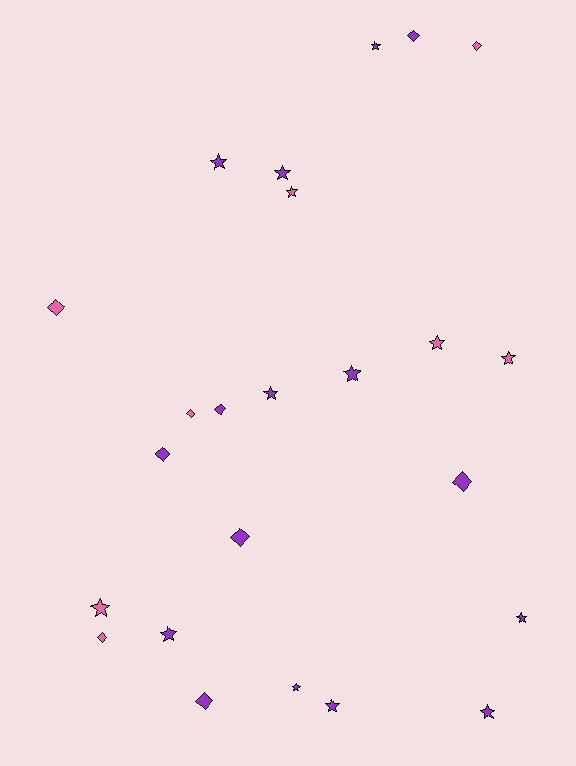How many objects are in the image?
There are 24 objects.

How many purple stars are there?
There are 10 purple stars.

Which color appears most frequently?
Purple, with 16 objects.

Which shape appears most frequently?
Star, with 14 objects.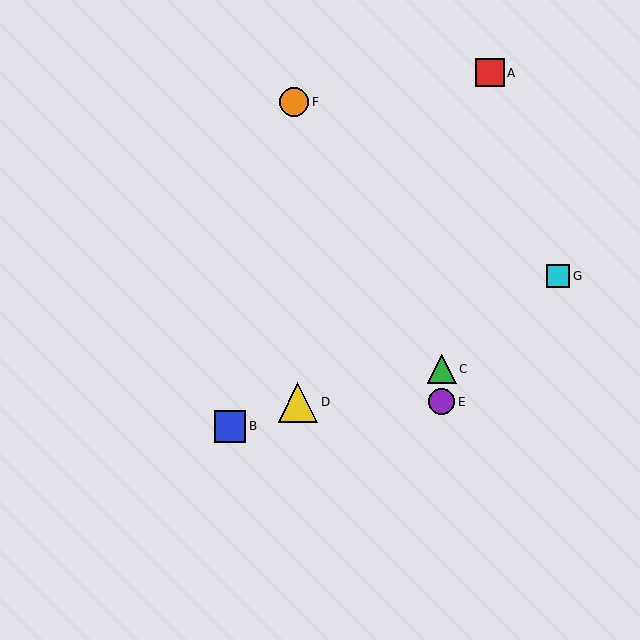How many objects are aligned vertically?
2 objects (C, E) are aligned vertically.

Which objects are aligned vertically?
Objects C, E are aligned vertically.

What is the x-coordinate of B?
Object B is at x≈230.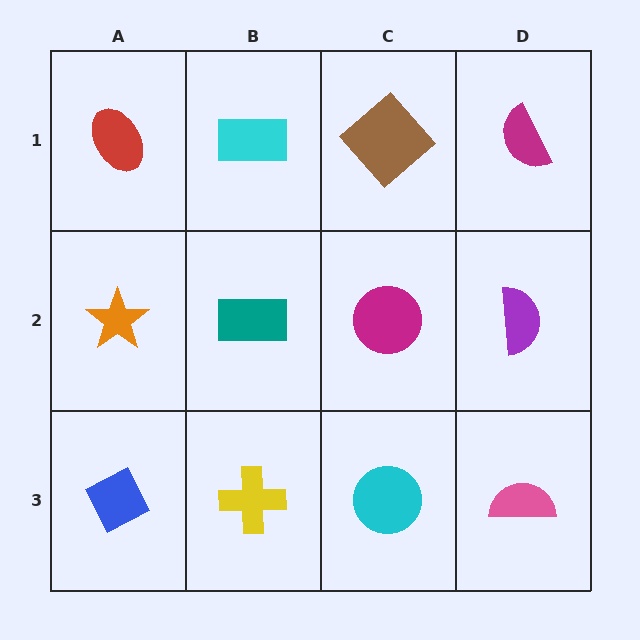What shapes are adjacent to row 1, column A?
An orange star (row 2, column A), a cyan rectangle (row 1, column B).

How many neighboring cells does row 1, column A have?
2.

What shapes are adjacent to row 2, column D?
A magenta semicircle (row 1, column D), a pink semicircle (row 3, column D), a magenta circle (row 2, column C).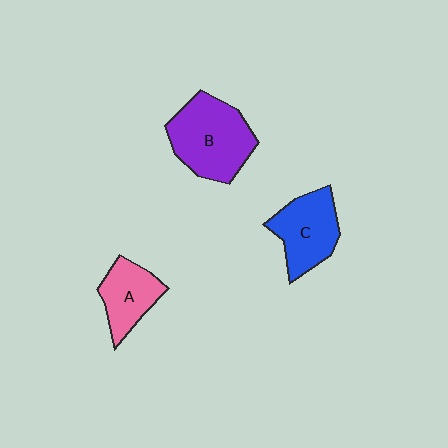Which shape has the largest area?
Shape B (purple).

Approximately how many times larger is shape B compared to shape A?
Approximately 1.6 times.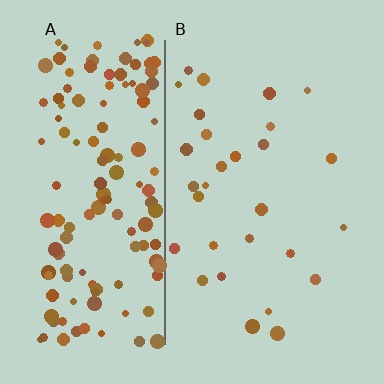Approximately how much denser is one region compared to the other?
Approximately 4.9× — region A over region B.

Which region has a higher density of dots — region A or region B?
A (the left).